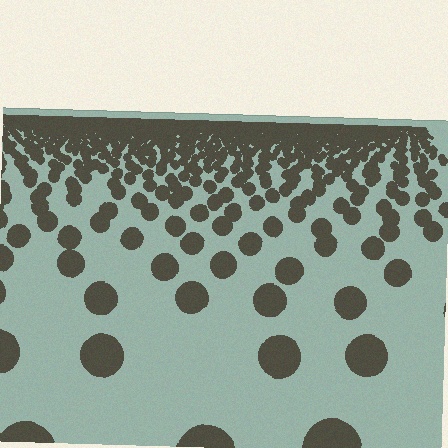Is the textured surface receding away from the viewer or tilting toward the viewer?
The surface is receding away from the viewer. Texture elements get smaller and denser toward the top.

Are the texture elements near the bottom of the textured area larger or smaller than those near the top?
Larger. Near the bottom, elements are closer to the viewer and appear at a bigger on-screen size.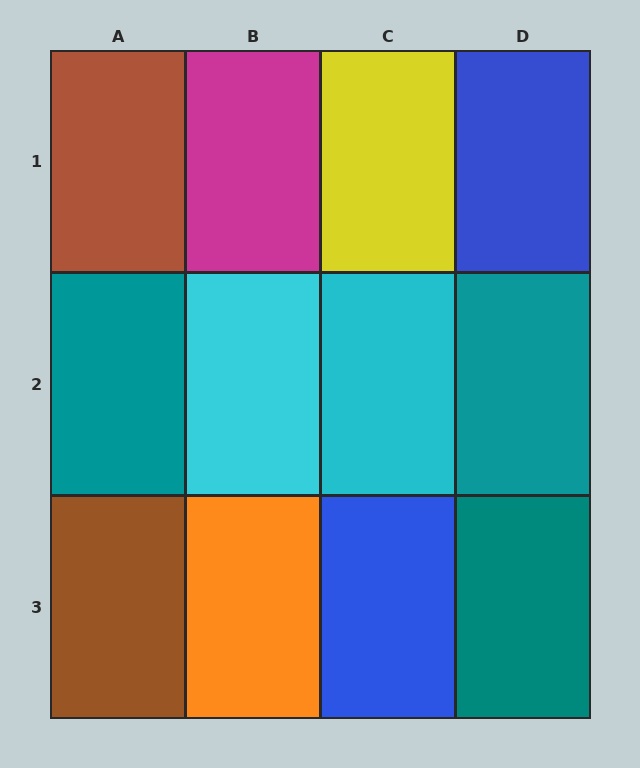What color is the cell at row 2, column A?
Teal.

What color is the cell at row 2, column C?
Cyan.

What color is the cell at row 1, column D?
Blue.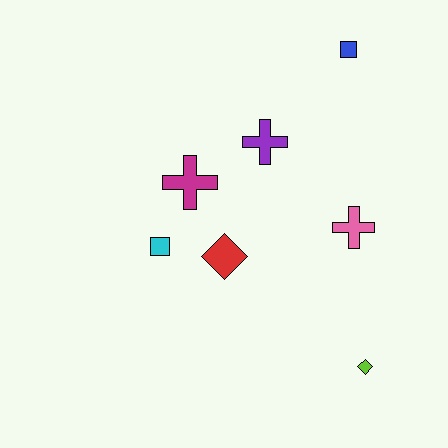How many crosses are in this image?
There are 3 crosses.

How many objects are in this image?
There are 7 objects.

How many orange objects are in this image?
There are no orange objects.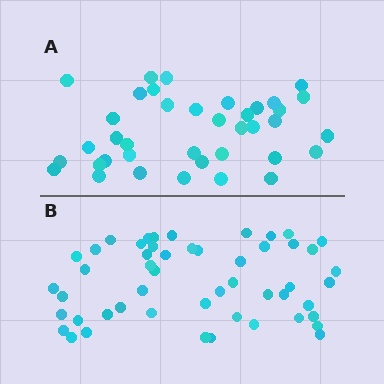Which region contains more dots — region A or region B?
Region B (the bottom region) has more dots.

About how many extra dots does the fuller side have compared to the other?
Region B has approximately 15 more dots than region A.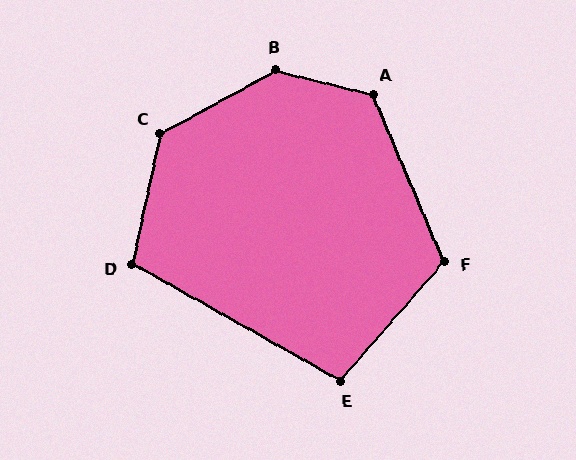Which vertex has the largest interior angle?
B, at approximately 137 degrees.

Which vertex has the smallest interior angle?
E, at approximately 102 degrees.